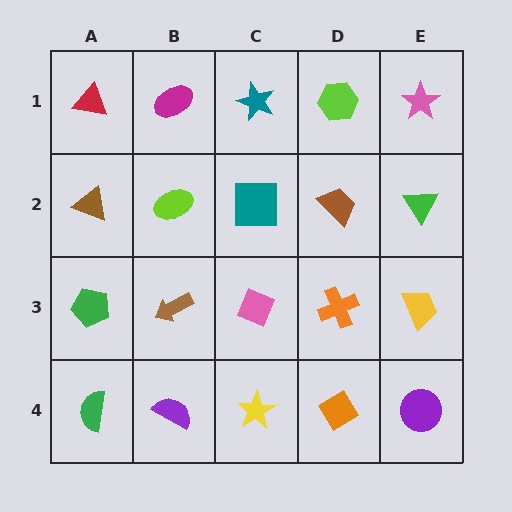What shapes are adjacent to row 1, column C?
A teal square (row 2, column C), a magenta ellipse (row 1, column B), a lime hexagon (row 1, column D).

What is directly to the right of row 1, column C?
A lime hexagon.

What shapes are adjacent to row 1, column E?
A green triangle (row 2, column E), a lime hexagon (row 1, column D).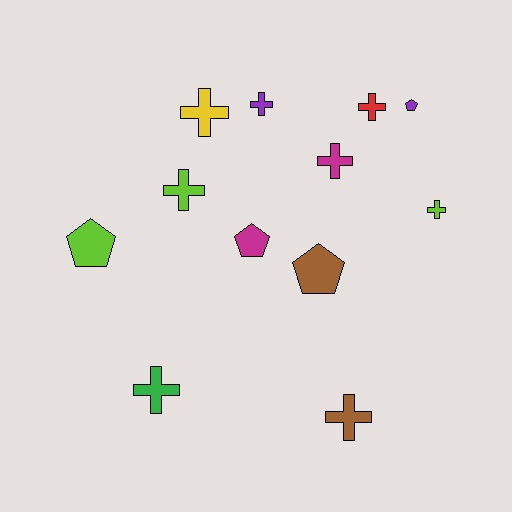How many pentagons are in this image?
There are 4 pentagons.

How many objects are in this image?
There are 12 objects.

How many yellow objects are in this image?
There is 1 yellow object.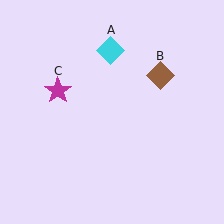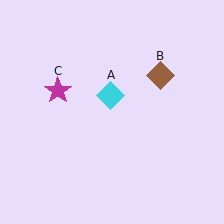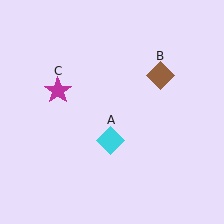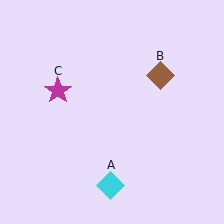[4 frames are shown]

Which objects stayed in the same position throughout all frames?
Brown diamond (object B) and magenta star (object C) remained stationary.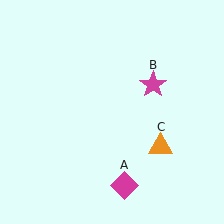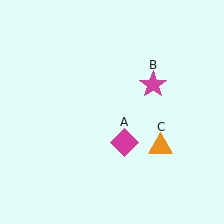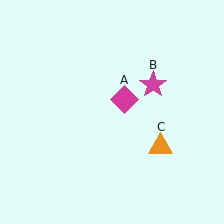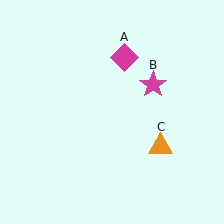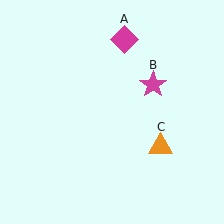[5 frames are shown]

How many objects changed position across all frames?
1 object changed position: magenta diamond (object A).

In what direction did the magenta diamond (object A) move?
The magenta diamond (object A) moved up.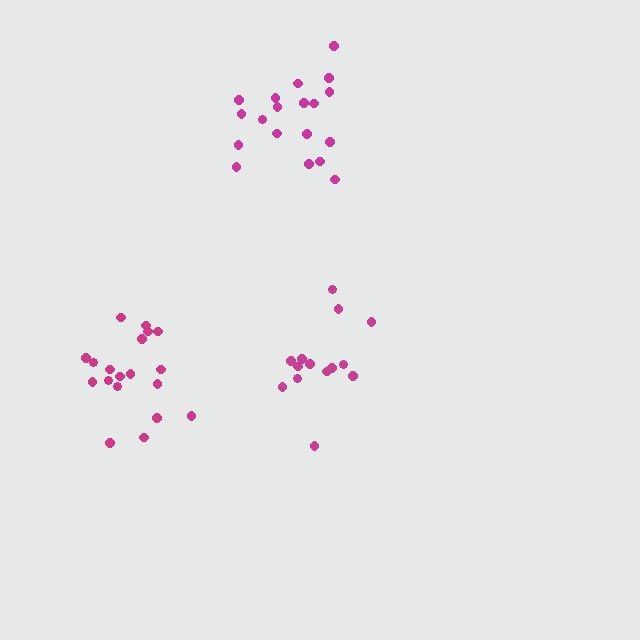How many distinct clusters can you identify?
There are 3 distinct clusters.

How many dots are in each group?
Group 1: 19 dots, Group 2: 14 dots, Group 3: 19 dots (52 total).